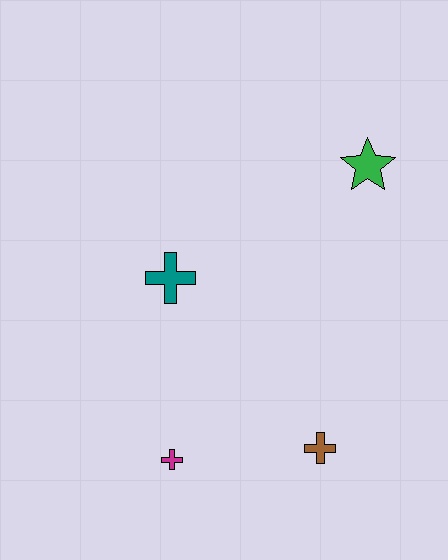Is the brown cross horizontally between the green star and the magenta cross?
Yes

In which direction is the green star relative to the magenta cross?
The green star is above the magenta cross.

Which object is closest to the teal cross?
The magenta cross is closest to the teal cross.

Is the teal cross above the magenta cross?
Yes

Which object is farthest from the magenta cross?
The green star is farthest from the magenta cross.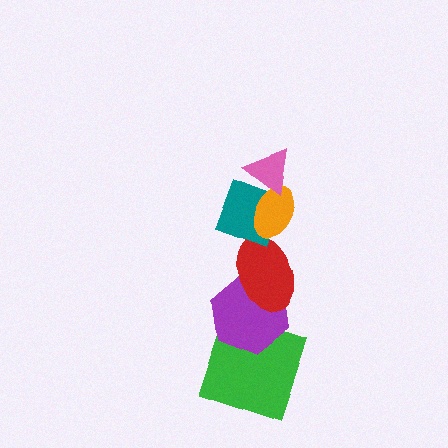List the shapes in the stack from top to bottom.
From top to bottom: the pink triangle, the orange ellipse, the teal diamond, the red ellipse, the purple hexagon, the green square.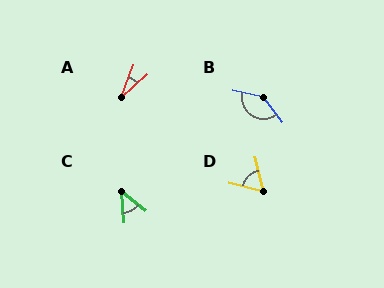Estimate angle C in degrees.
Approximately 46 degrees.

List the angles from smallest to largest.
A (27°), C (46°), D (62°), B (140°).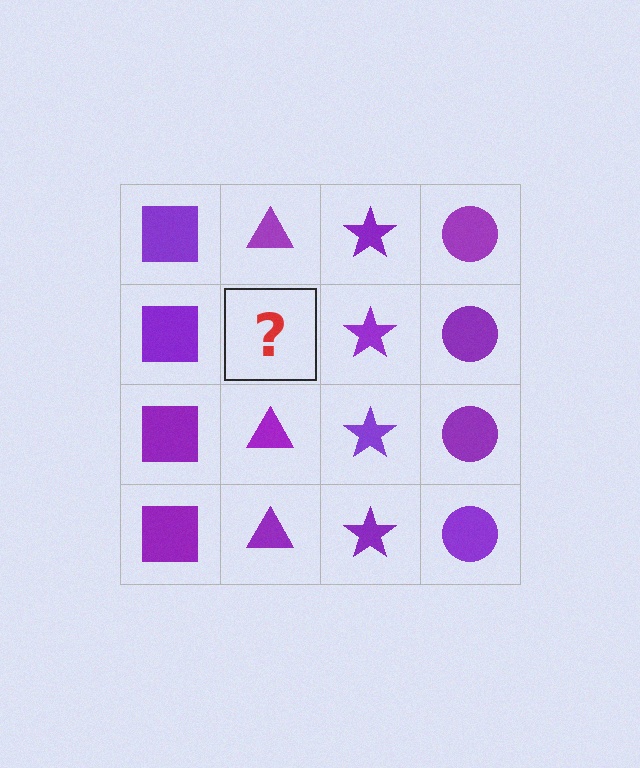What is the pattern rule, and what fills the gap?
The rule is that each column has a consistent shape. The gap should be filled with a purple triangle.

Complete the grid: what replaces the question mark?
The question mark should be replaced with a purple triangle.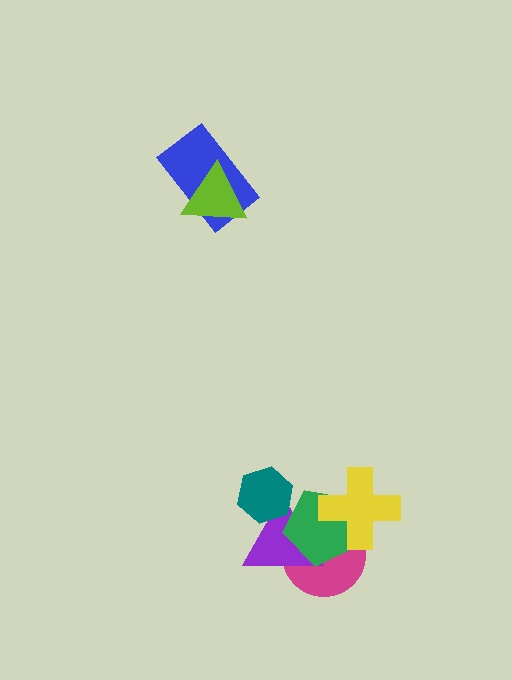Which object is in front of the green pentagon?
The yellow cross is in front of the green pentagon.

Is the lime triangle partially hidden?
No, no other shape covers it.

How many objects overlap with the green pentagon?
3 objects overlap with the green pentagon.